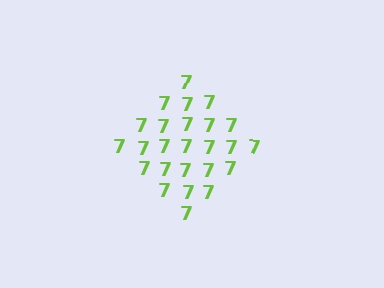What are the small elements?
The small elements are digit 7's.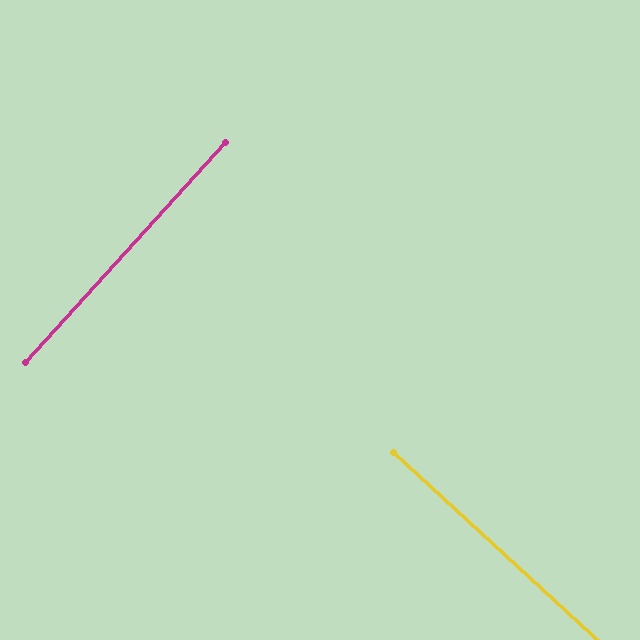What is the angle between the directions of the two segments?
Approximately 90 degrees.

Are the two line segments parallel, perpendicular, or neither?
Perpendicular — they meet at approximately 90°.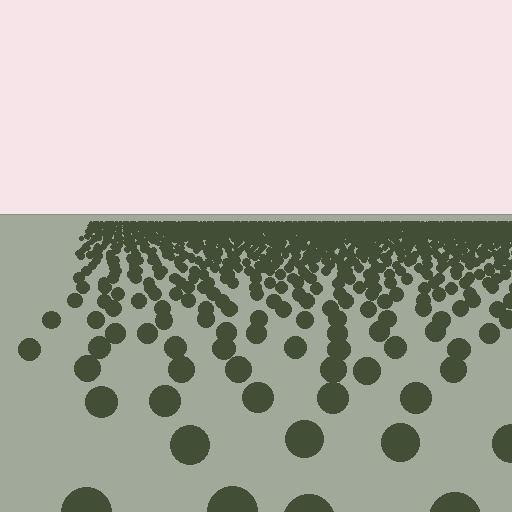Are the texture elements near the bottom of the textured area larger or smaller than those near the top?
Larger. Near the bottom, elements are closer to the viewer and appear at a bigger on-screen size.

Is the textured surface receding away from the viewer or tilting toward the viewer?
The surface is receding away from the viewer. Texture elements get smaller and denser toward the top.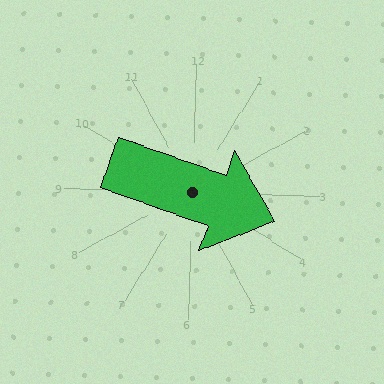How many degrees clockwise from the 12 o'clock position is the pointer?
Approximately 108 degrees.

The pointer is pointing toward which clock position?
Roughly 4 o'clock.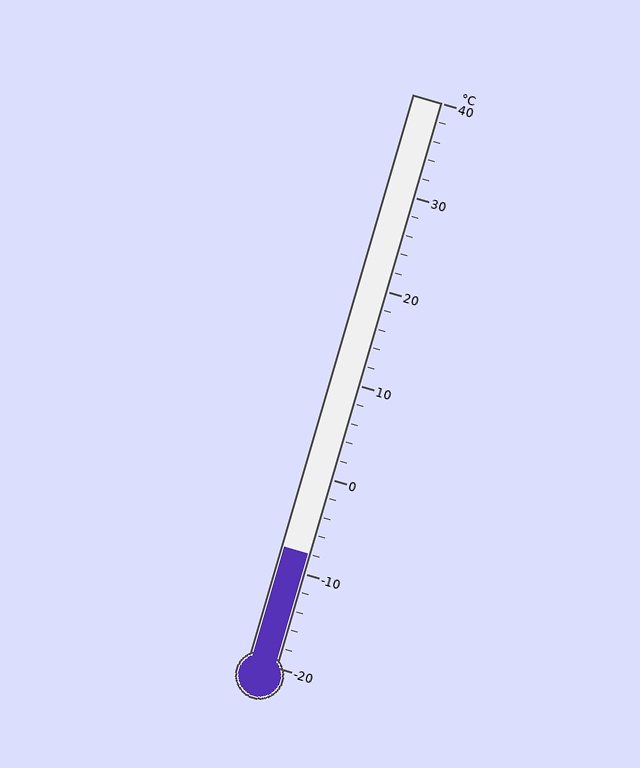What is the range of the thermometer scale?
The thermometer scale ranges from -20°C to 40°C.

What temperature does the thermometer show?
The thermometer shows approximately -8°C.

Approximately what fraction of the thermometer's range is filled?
The thermometer is filled to approximately 20% of its range.